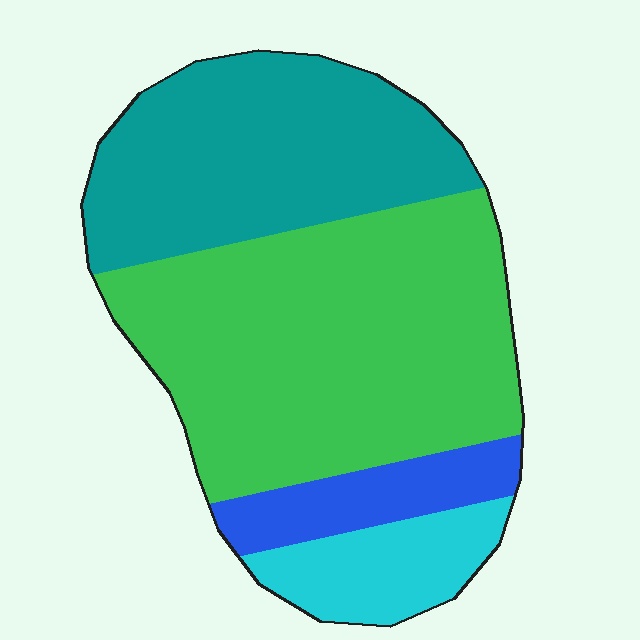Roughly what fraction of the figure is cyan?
Cyan takes up about one tenth (1/10) of the figure.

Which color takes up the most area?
Green, at roughly 50%.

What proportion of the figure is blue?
Blue covers 10% of the figure.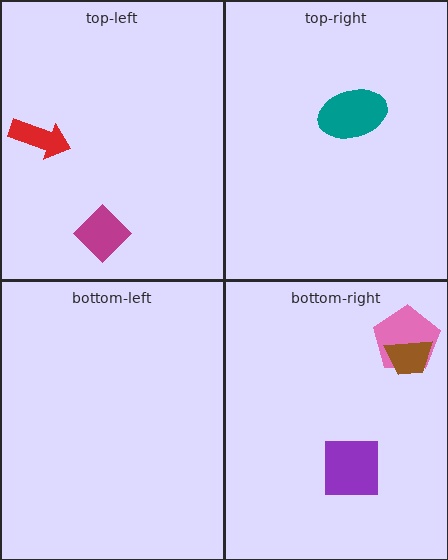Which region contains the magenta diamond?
The top-left region.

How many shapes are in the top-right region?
1.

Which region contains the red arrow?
The top-left region.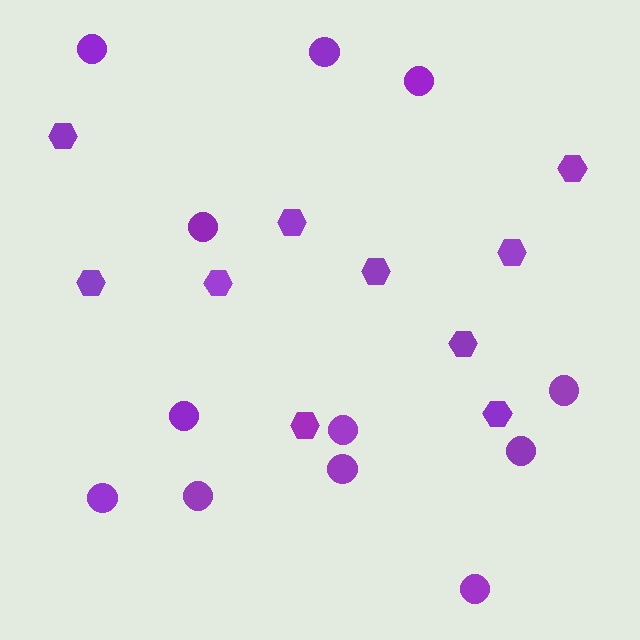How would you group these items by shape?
There are 2 groups: one group of circles (12) and one group of hexagons (10).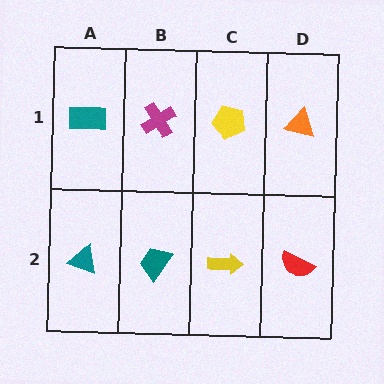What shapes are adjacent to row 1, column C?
A yellow arrow (row 2, column C), a magenta cross (row 1, column B), an orange triangle (row 1, column D).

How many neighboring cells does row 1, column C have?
3.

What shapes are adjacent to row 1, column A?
A teal triangle (row 2, column A), a magenta cross (row 1, column B).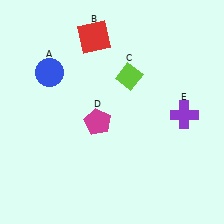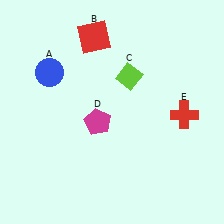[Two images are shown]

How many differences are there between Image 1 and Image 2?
There is 1 difference between the two images.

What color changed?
The cross (E) changed from purple in Image 1 to red in Image 2.